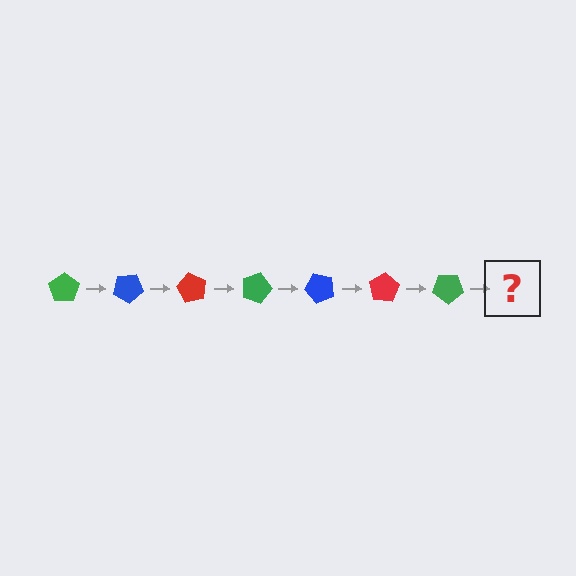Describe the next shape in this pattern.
It should be a blue pentagon, rotated 210 degrees from the start.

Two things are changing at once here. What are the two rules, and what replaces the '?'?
The two rules are that it rotates 30 degrees each step and the color cycles through green, blue, and red. The '?' should be a blue pentagon, rotated 210 degrees from the start.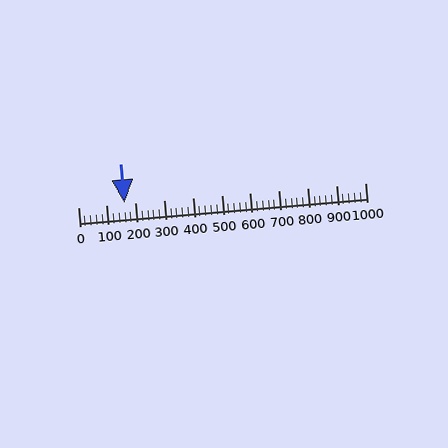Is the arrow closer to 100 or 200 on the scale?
The arrow is closer to 200.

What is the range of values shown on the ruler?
The ruler shows values from 0 to 1000.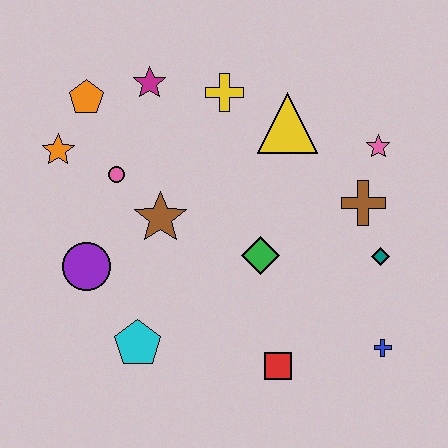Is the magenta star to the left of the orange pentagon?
No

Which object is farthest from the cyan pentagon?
The pink star is farthest from the cyan pentagon.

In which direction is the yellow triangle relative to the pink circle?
The yellow triangle is to the right of the pink circle.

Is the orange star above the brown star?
Yes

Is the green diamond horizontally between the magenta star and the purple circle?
No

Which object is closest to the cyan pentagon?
The purple circle is closest to the cyan pentagon.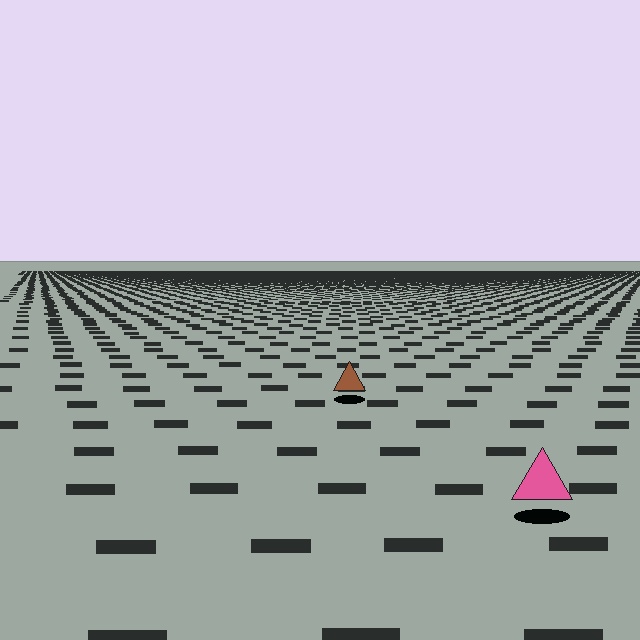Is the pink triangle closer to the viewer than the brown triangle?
Yes. The pink triangle is closer — you can tell from the texture gradient: the ground texture is coarser near it.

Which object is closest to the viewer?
The pink triangle is closest. The texture marks near it are larger and more spread out.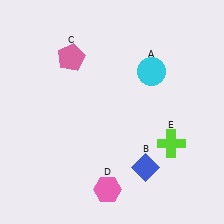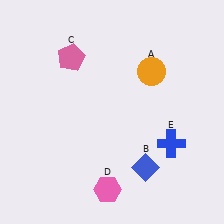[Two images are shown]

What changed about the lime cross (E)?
In Image 1, E is lime. In Image 2, it changed to blue.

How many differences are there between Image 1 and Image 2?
There are 2 differences between the two images.